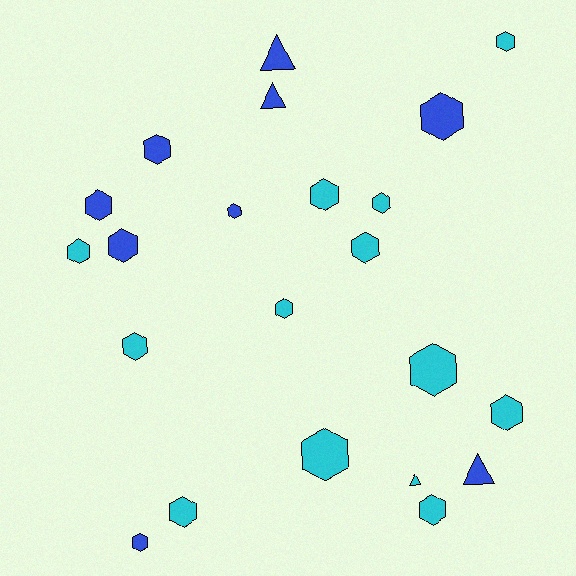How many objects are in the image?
There are 22 objects.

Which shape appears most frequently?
Hexagon, with 18 objects.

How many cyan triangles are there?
There is 1 cyan triangle.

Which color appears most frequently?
Cyan, with 13 objects.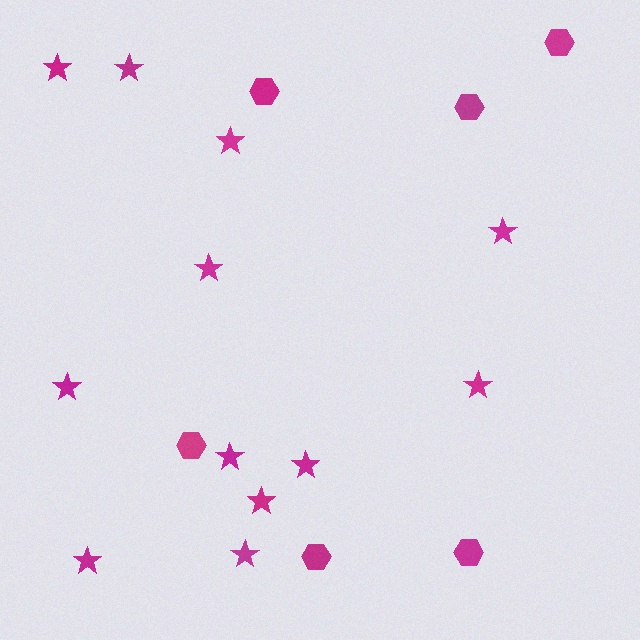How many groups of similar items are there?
There are 2 groups: one group of stars (12) and one group of hexagons (6).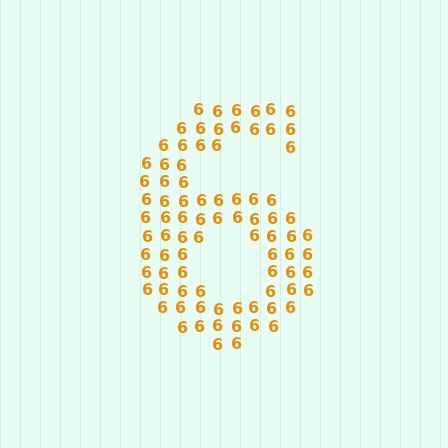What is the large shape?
The large shape is the digit 6.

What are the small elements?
The small elements are digit 6's.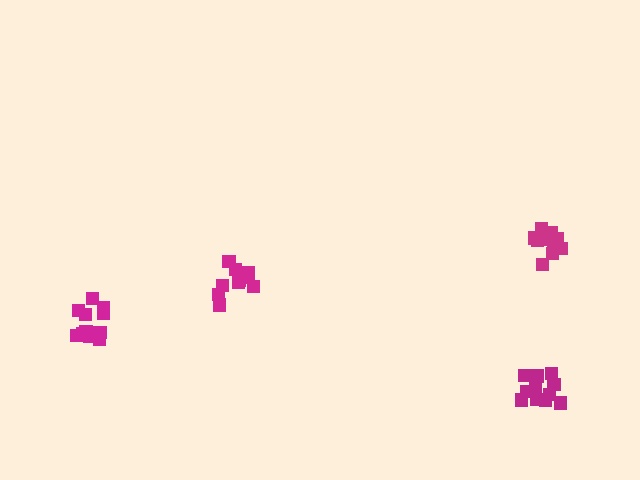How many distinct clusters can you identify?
There are 4 distinct clusters.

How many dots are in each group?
Group 1: 11 dots, Group 2: 11 dots, Group 3: 10 dots, Group 4: 11 dots (43 total).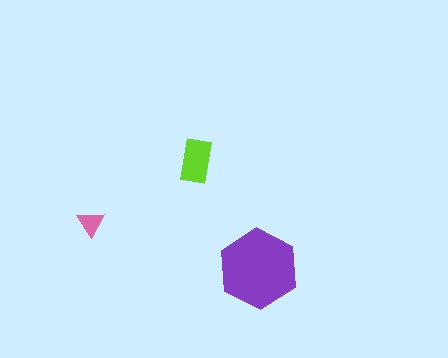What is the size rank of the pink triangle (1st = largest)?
3rd.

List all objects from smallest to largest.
The pink triangle, the lime rectangle, the purple hexagon.